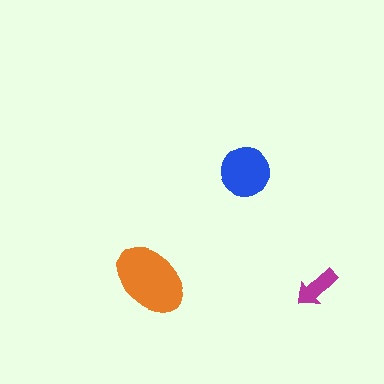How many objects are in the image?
There are 3 objects in the image.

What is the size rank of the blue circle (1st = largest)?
2nd.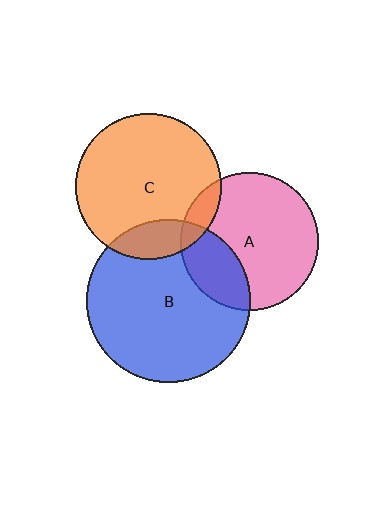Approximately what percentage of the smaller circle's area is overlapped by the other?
Approximately 25%.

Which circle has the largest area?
Circle B (blue).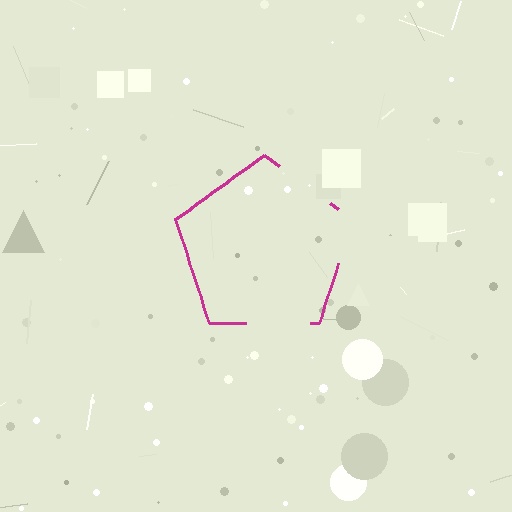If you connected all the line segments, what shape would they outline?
They would outline a pentagon.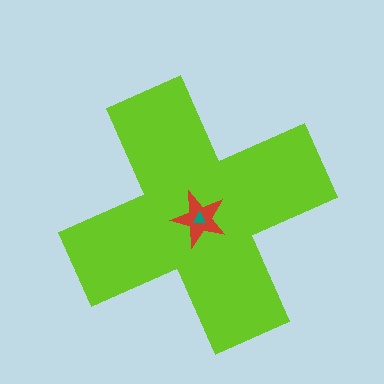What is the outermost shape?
The lime cross.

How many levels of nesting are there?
3.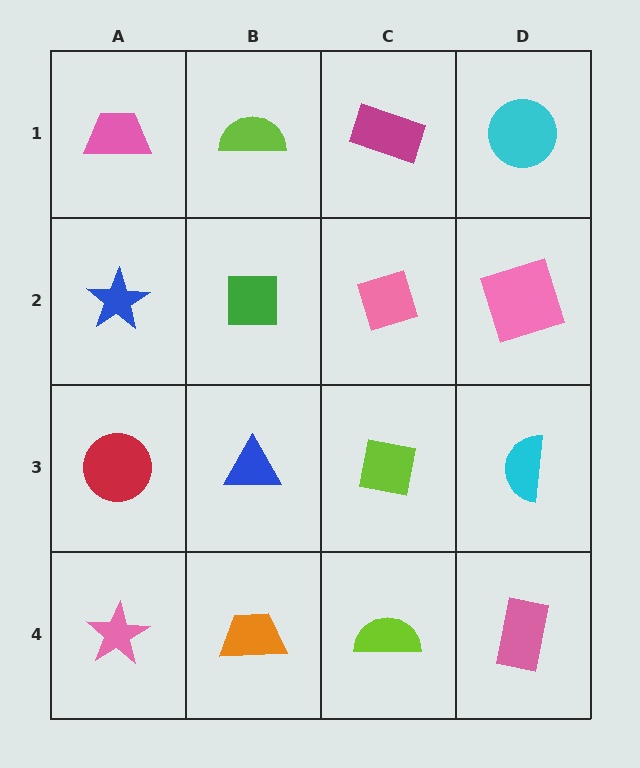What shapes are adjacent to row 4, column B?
A blue triangle (row 3, column B), a pink star (row 4, column A), a lime semicircle (row 4, column C).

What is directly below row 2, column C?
A lime square.